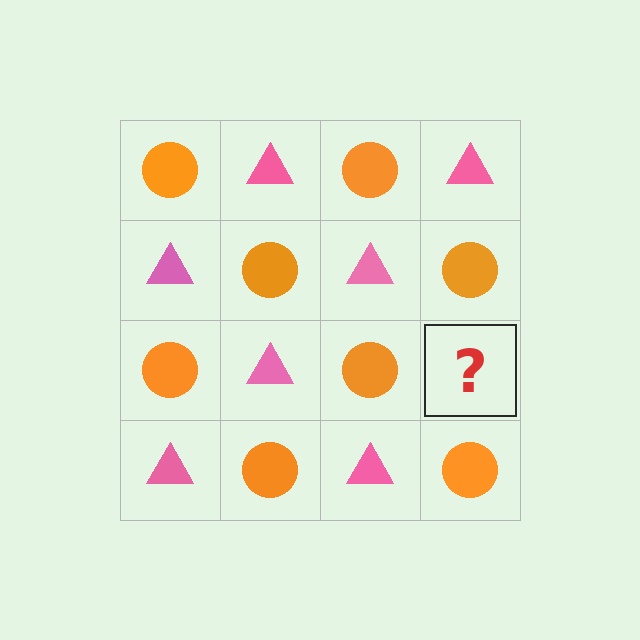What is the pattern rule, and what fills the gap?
The rule is that it alternates orange circle and pink triangle in a checkerboard pattern. The gap should be filled with a pink triangle.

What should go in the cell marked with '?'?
The missing cell should contain a pink triangle.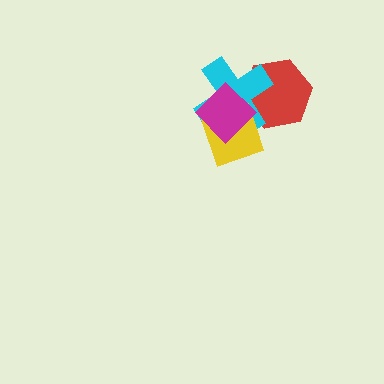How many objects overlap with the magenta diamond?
3 objects overlap with the magenta diamond.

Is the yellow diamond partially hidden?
Yes, it is partially covered by another shape.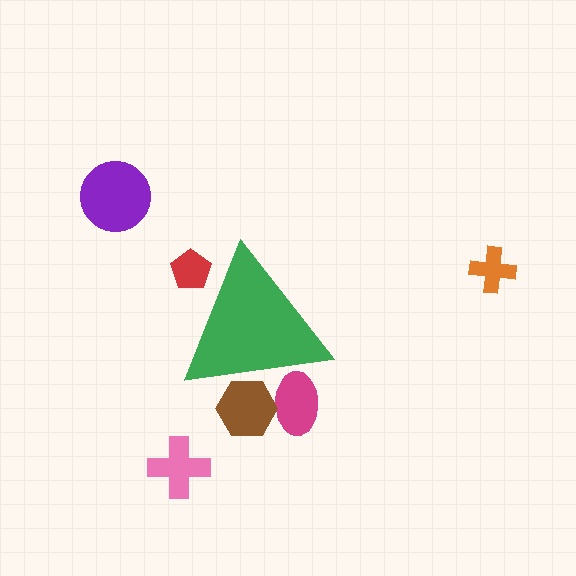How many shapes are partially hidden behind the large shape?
3 shapes are partially hidden.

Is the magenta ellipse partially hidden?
Yes, the magenta ellipse is partially hidden behind the green triangle.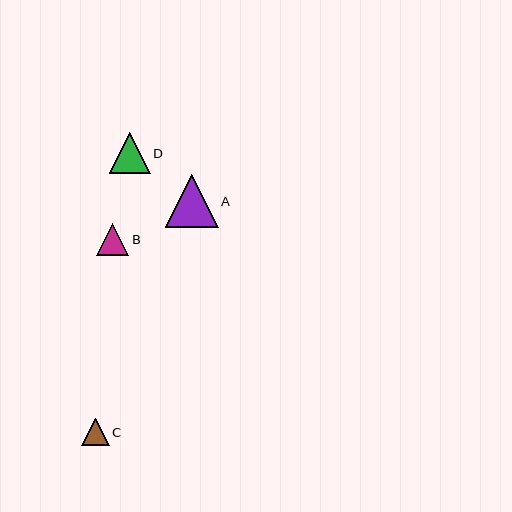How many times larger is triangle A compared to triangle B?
Triangle A is approximately 1.7 times the size of triangle B.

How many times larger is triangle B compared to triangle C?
Triangle B is approximately 1.2 times the size of triangle C.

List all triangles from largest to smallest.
From largest to smallest: A, D, B, C.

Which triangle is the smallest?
Triangle C is the smallest with a size of approximately 27 pixels.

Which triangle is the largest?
Triangle A is the largest with a size of approximately 53 pixels.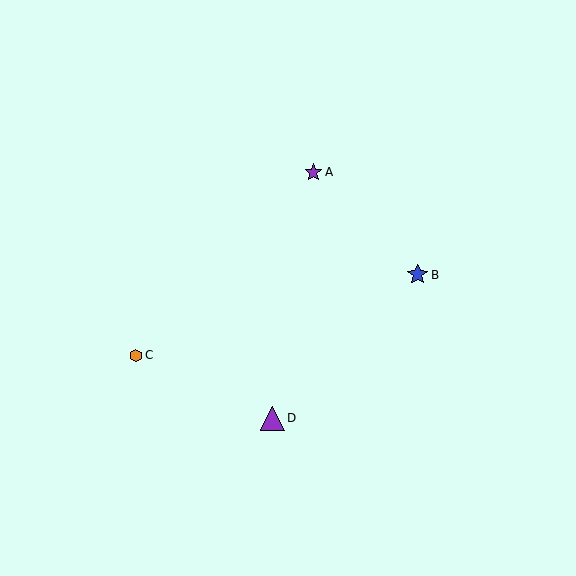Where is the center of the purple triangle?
The center of the purple triangle is at (273, 418).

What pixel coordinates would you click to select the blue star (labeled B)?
Click at (417, 275) to select the blue star B.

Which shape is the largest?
The purple triangle (labeled D) is the largest.